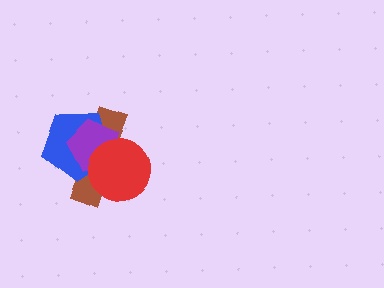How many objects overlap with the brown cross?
3 objects overlap with the brown cross.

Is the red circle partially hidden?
No, no other shape covers it.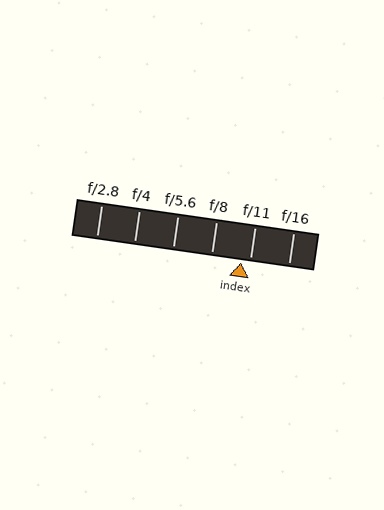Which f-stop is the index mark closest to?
The index mark is closest to f/11.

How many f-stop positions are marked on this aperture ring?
There are 6 f-stop positions marked.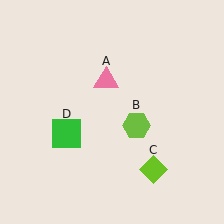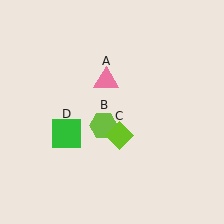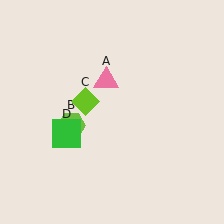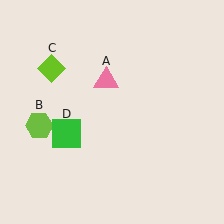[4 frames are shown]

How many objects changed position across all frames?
2 objects changed position: lime hexagon (object B), lime diamond (object C).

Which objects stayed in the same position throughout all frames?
Pink triangle (object A) and green square (object D) remained stationary.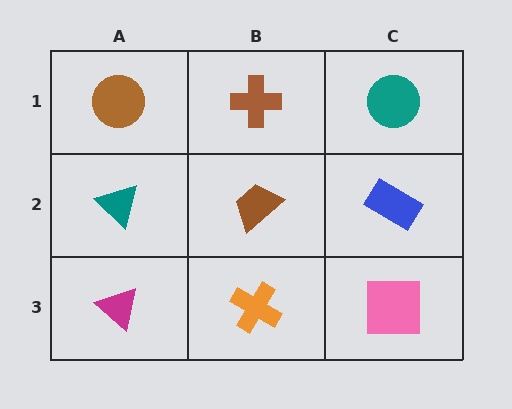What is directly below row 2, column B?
An orange cross.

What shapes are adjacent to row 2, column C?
A teal circle (row 1, column C), a pink square (row 3, column C), a brown trapezoid (row 2, column B).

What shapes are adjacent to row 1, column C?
A blue rectangle (row 2, column C), a brown cross (row 1, column B).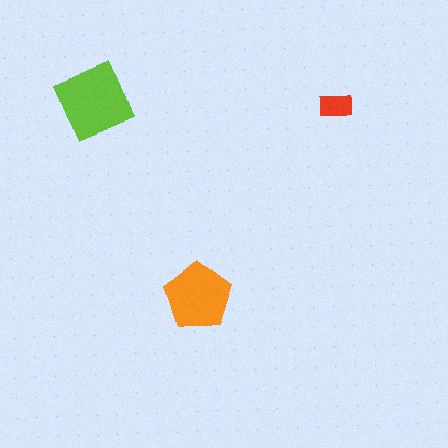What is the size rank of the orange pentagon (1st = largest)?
2nd.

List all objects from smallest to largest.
The red rectangle, the orange pentagon, the lime square.